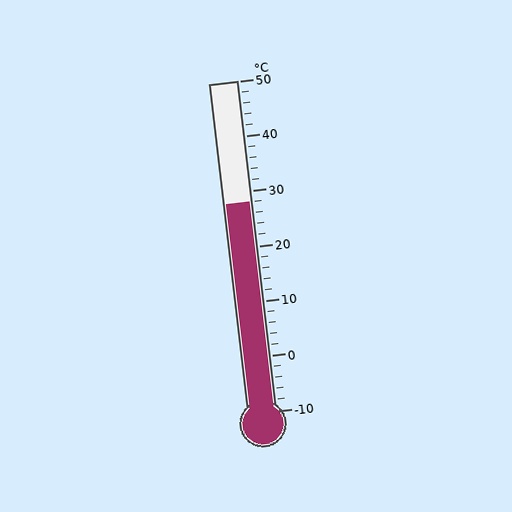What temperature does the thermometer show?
The thermometer shows approximately 28°C.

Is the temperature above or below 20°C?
The temperature is above 20°C.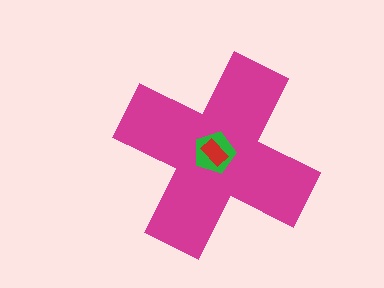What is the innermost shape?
The red rectangle.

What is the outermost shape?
The magenta cross.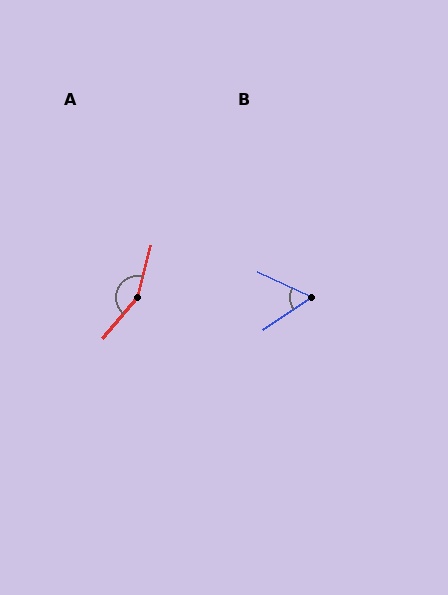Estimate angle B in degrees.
Approximately 60 degrees.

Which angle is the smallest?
B, at approximately 60 degrees.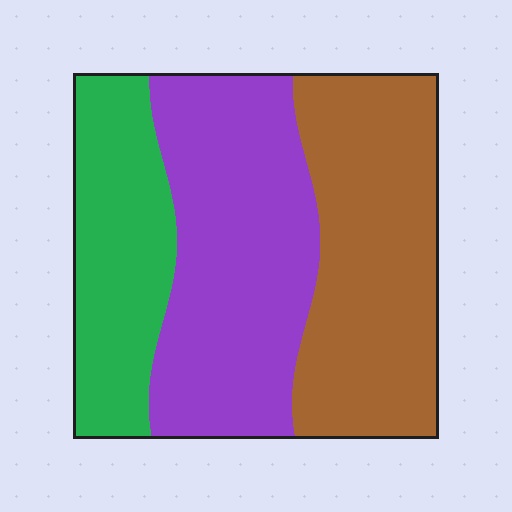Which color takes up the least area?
Green, at roughly 25%.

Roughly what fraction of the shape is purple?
Purple takes up about two fifths (2/5) of the shape.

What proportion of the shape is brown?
Brown covers around 35% of the shape.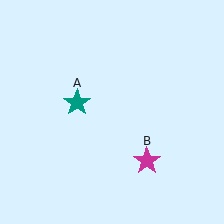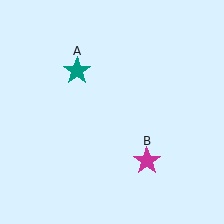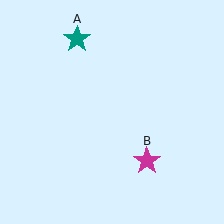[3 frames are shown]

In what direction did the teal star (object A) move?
The teal star (object A) moved up.